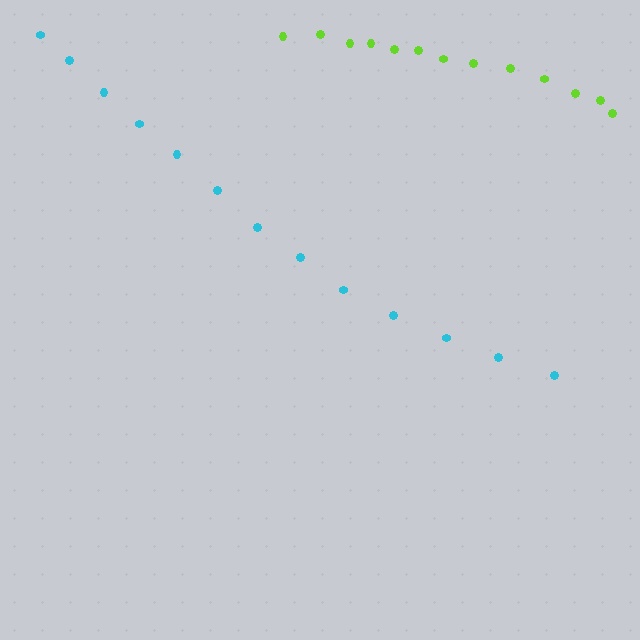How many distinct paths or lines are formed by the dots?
There are 2 distinct paths.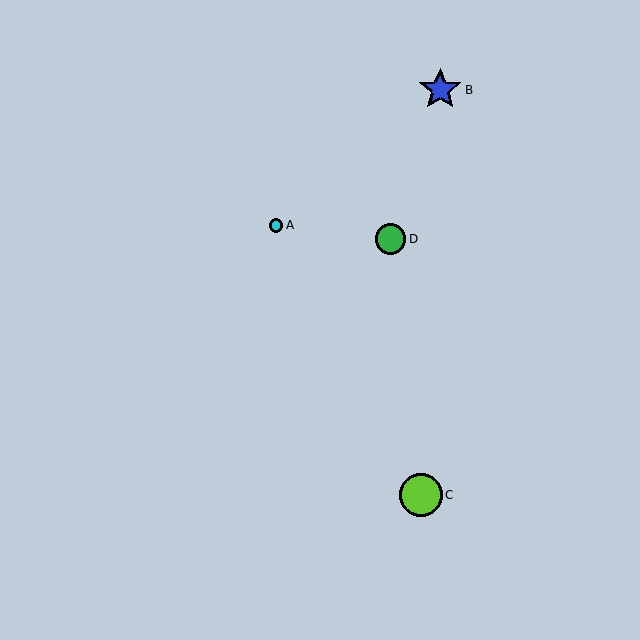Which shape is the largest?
The blue star (labeled B) is the largest.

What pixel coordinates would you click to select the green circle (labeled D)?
Click at (390, 239) to select the green circle D.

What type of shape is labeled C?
Shape C is a lime circle.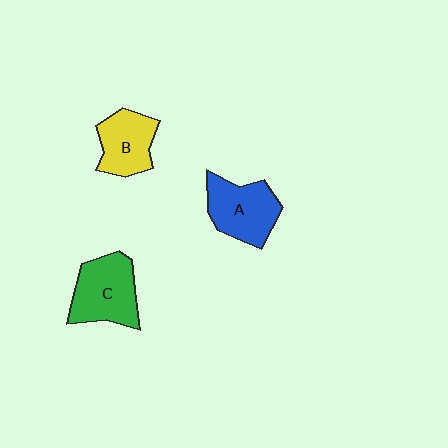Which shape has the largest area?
Shape C (green).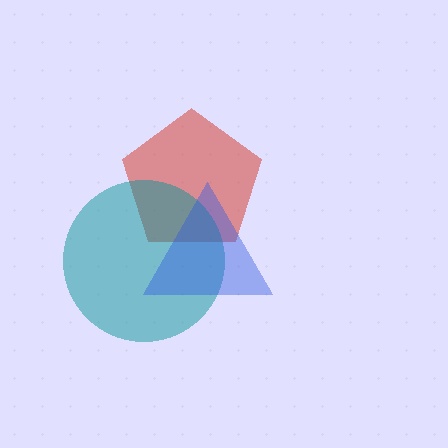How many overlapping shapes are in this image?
There are 3 overlapping shapes in the image.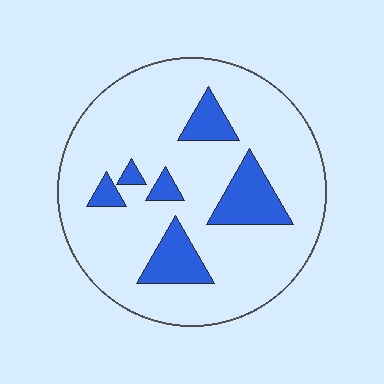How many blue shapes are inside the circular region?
6.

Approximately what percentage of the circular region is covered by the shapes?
Approximately 15%.